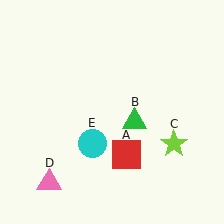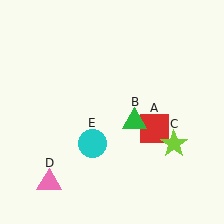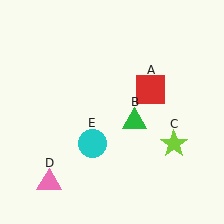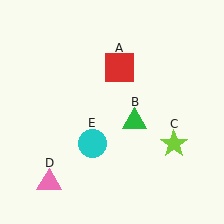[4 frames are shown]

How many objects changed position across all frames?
1 object changed position: red square (object A).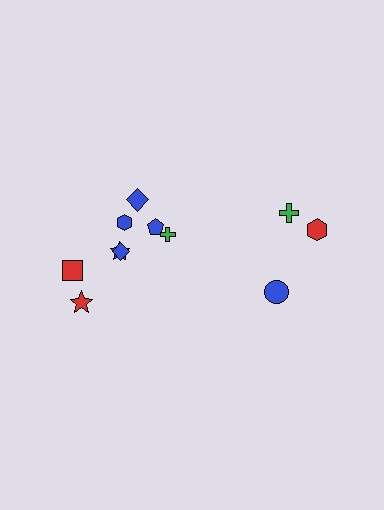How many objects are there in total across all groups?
There are 11 objects.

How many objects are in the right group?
There are 3 objects.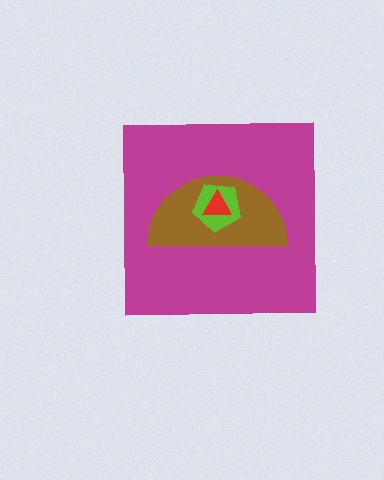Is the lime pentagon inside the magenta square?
Yes.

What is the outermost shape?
The magenta square.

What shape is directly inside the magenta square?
The brown semicircle.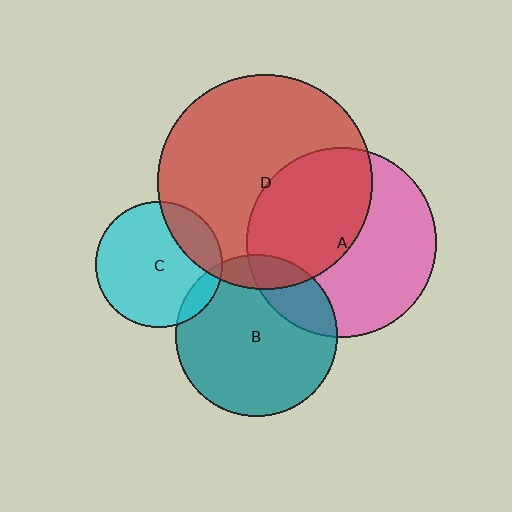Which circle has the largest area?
Circle D (red).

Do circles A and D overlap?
Yes.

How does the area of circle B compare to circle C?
Approximately 1.6 times.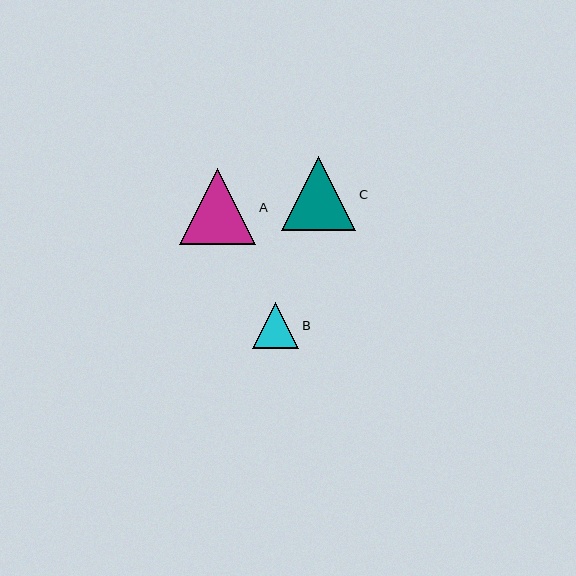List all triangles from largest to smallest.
From largest to smallest: A, C, B.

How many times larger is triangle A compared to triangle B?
Triangle A is approximately 1.6 times the size of triangle B.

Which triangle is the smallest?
Triangle B is the smallest with a size of approximately 47 pixels.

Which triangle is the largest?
Triangle A is the largest with a size of approximately 76 pixels.